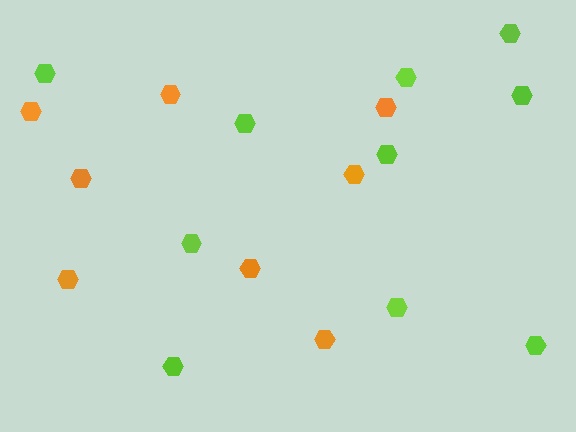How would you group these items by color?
There are 2 groups: one group of lime hexagons (10) and one group of orange hexagons (8).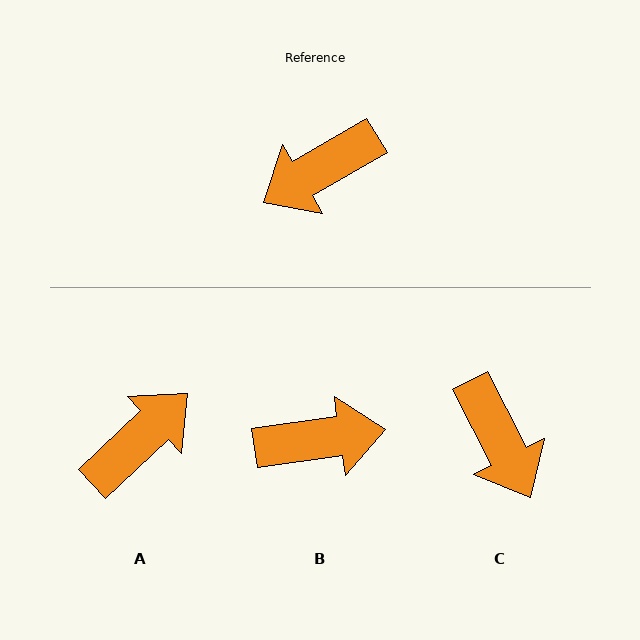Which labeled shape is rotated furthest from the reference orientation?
A, about 167 degrees away.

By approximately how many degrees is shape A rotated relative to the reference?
Approximately 167 degrees clockwise.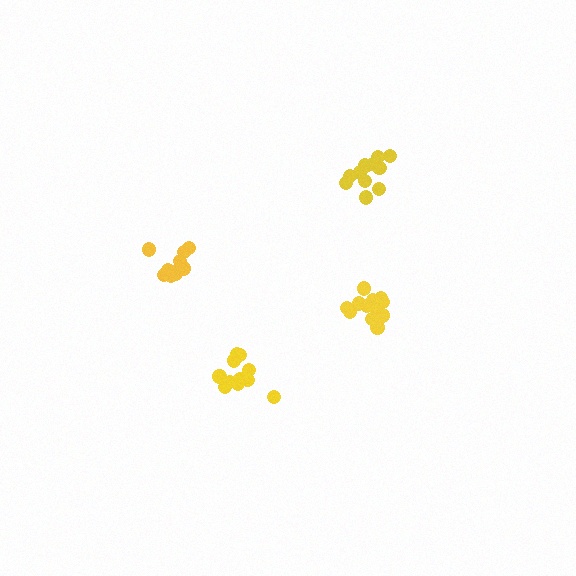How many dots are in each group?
Group 1: 13 dots, Group 2: 12 dots, Group 3: 11 dots, Group 4: 10 dots (46 total).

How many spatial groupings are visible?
There are 4 spatial groupings.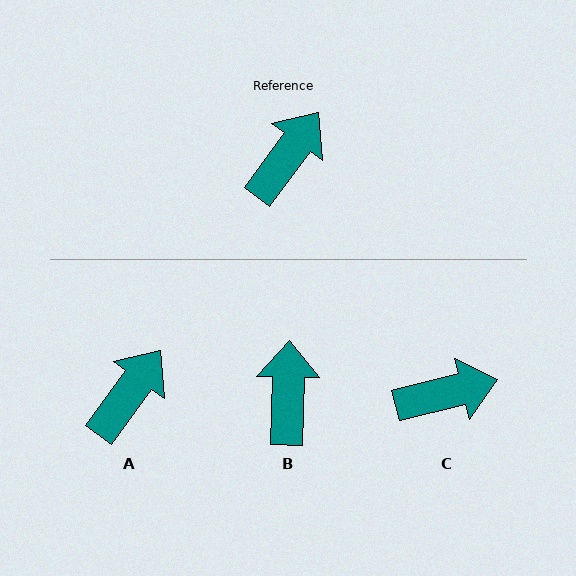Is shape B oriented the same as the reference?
No, it is off by about 34 degrees.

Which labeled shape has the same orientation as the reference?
A.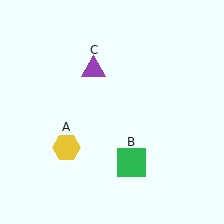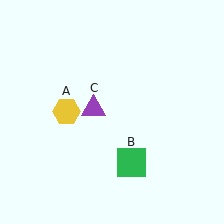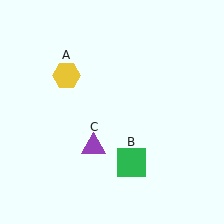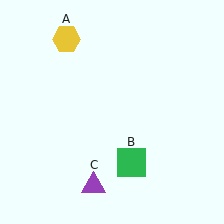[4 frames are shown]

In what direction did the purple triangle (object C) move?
The purple triangle (object C) moved down.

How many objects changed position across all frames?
2 objects changed position: yellow hexagon (object A), purple triangle (object C).